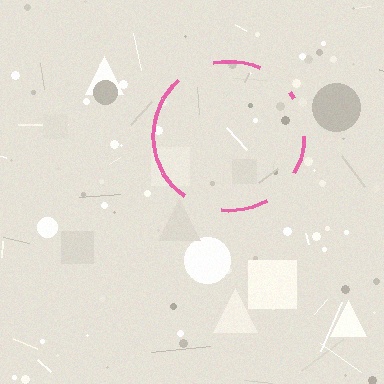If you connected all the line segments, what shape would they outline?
They would outline a circle.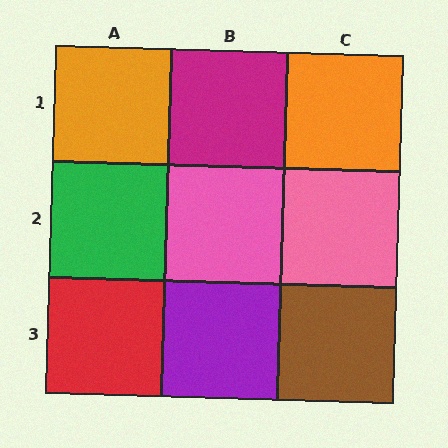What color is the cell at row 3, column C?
Brown.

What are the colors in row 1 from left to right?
Orange, magenta, orange.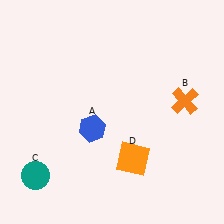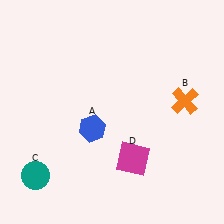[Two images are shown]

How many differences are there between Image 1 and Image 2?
There is 1 difference between the two images.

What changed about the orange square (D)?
In Image 1, D is orange. In Image 2, it changed to magenta.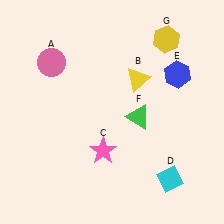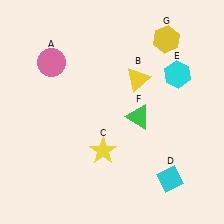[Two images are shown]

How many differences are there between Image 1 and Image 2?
There are 2 differences between the two images.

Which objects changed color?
C changed from pink to yellow. E changed from blue to cyan.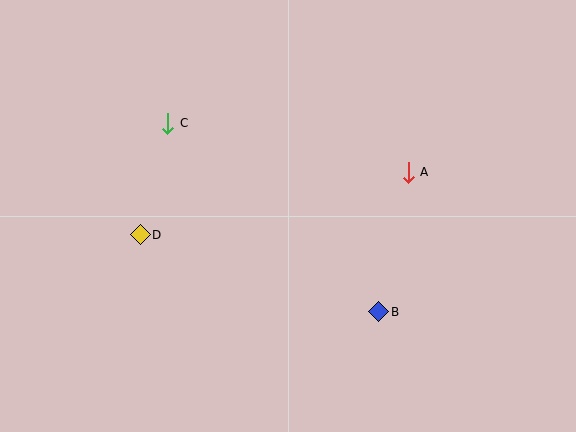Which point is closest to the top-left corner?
Point C is closest to the top-left corner.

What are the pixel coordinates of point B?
Point B is at (379, 312).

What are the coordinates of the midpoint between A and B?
The midpoint between A and B is at (393, 242).